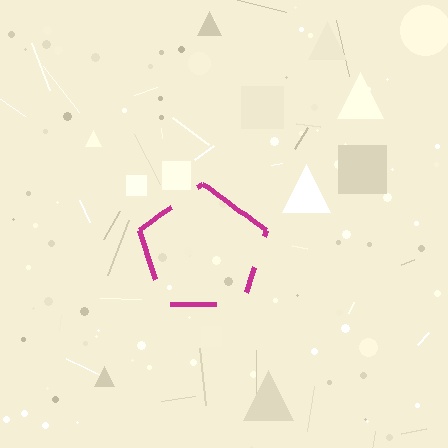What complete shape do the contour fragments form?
The contour fragments form a pentagon.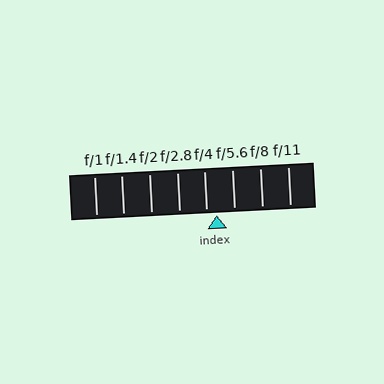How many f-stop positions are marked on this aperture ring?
There are 8 f-stop positions marked.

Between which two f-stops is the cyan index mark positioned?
The index mark is between f/4 and f/5.6.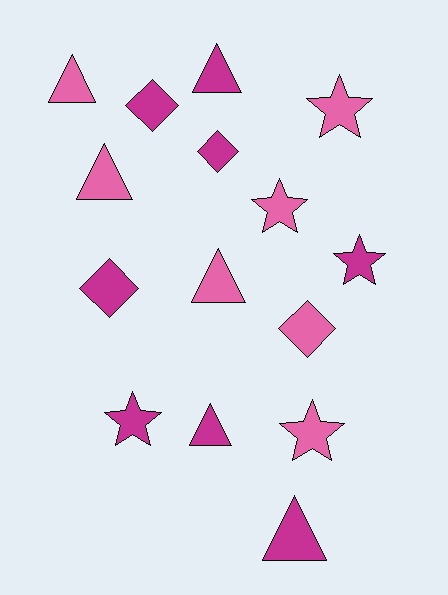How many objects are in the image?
There are 15 objects.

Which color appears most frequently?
Magenta, with 8 objects.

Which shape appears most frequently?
Triangle, with 6 objects.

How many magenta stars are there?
There are 2 magenta stars.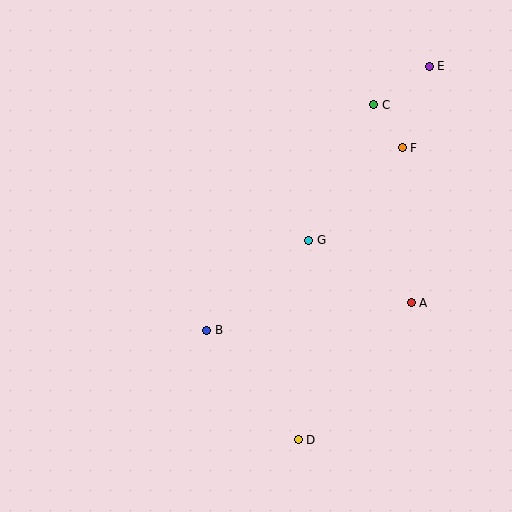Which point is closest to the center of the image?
Point G at (309, 240) is closest to the center.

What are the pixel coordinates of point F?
Point F is at (402, 148).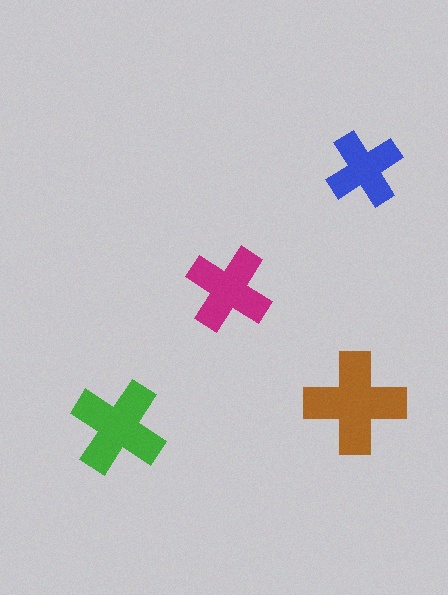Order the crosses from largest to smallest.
the brown one, the green one, the magenta one, the blue one.